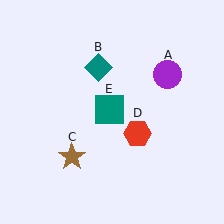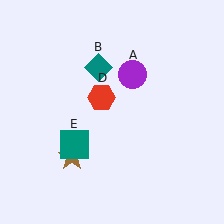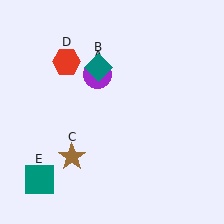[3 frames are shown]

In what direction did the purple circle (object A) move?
The purple circle (object A) moved left.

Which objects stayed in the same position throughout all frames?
Teal diamond (object B) and brown star (object C) remained stationary.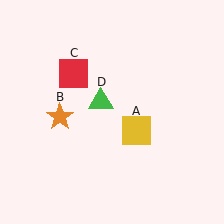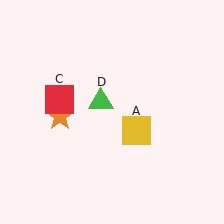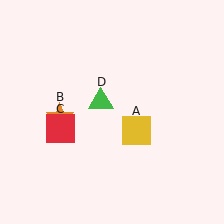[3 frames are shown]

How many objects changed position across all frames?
1 object changed position: red square (object C).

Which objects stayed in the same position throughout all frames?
Yellow square (object A) and orange star (object B) and green triangle (object D) remained stationary.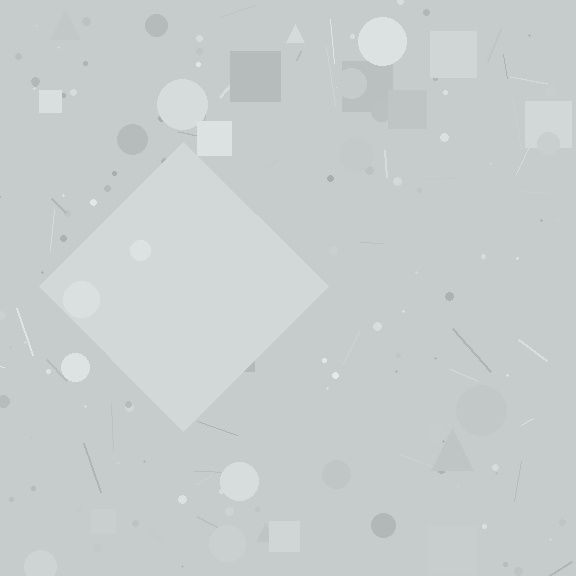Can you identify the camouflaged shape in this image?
The camouflaged shape is a diamond.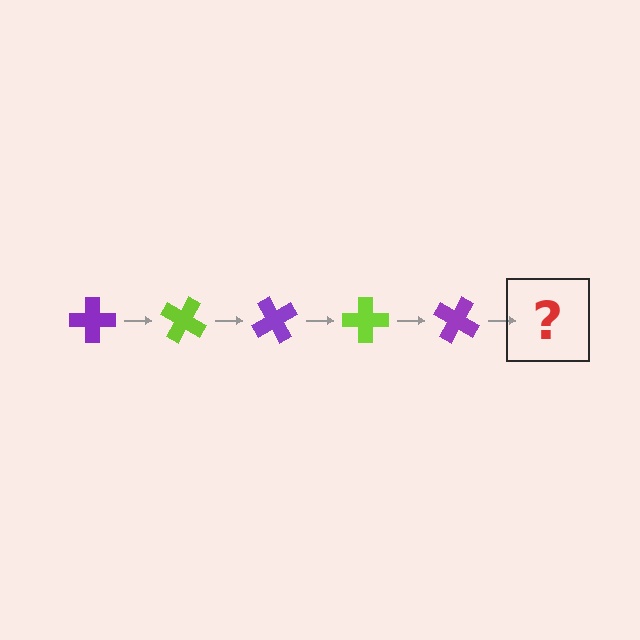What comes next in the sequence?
The next element should be a lime cross, rotated 150 degrees from the start.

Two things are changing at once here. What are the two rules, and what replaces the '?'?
The two rules are that it rotates 30 degrees each step and the color cycles through purple and lime. The '?' should be a lime cross, rotated 150 degrees from the start.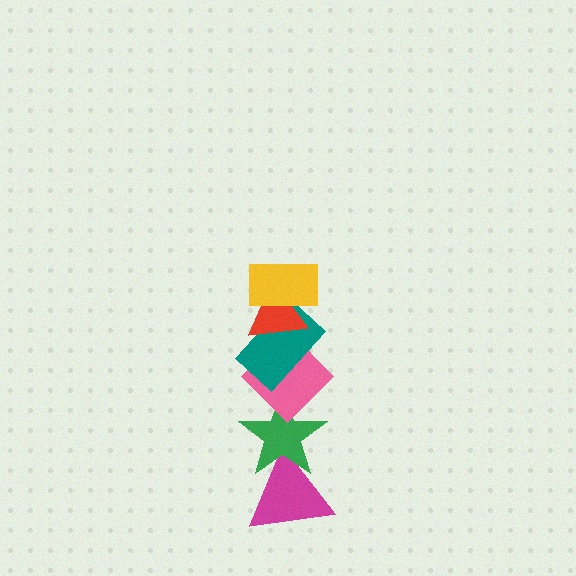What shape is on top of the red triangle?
The yellow rectangle is on top of the red triangle.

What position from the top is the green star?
The green star is 5th from the top.